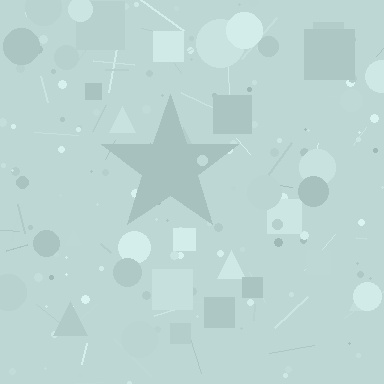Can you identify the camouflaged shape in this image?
The camouflaged shape is a star.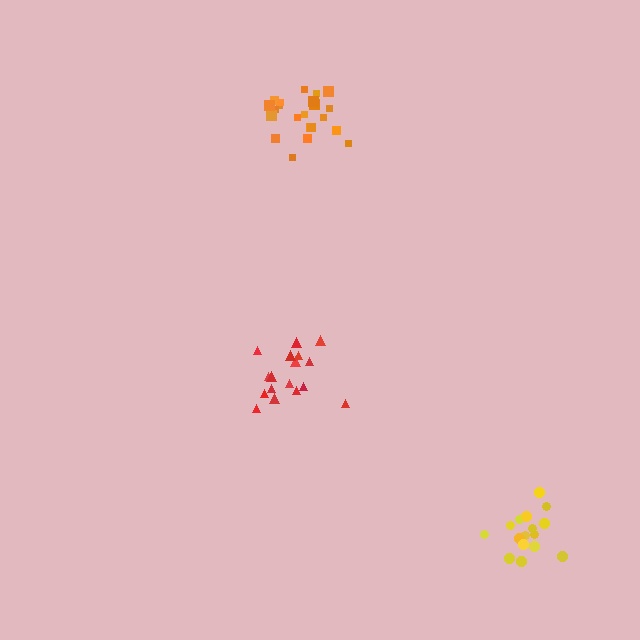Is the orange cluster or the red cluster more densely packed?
Red.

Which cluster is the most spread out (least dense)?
Yellow.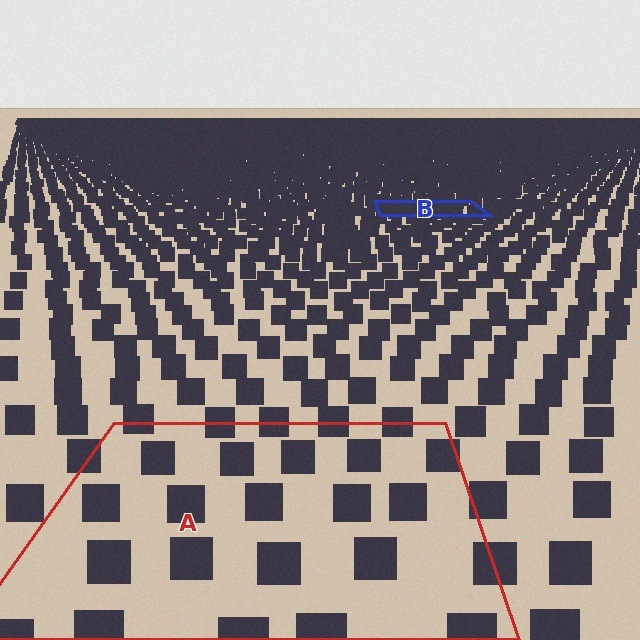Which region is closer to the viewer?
Region A is closer. The texture elements there are larger and more spread out.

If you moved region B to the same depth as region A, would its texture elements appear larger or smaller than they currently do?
They would appear larger. At a closer depth, the same texture elements are projected at a bigger on-screen size.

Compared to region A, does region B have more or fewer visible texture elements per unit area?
Region B has more texture elements per unit area — they are packed more densely because it is farther away.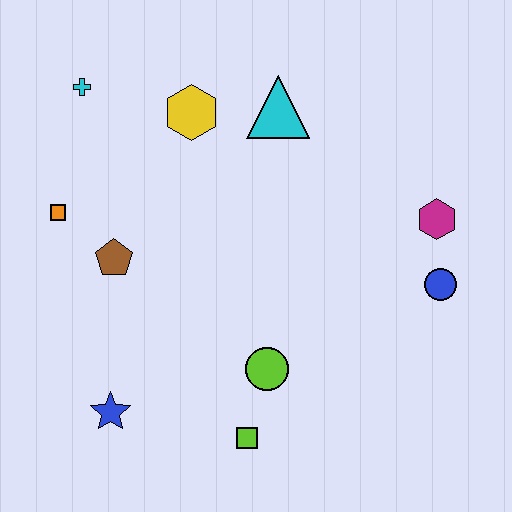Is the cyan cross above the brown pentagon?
Yes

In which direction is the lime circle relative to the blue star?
The lime circle is to the right of the blue star.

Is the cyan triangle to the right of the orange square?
Yes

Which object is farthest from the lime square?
The cyan cross is farthest from the lime square.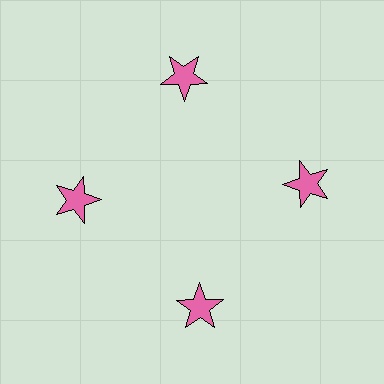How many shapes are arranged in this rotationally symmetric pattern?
There are 4 shapes, arranged in 4 groups of 1.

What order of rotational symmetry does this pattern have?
This pattern has 4-fold rotational symmetry.